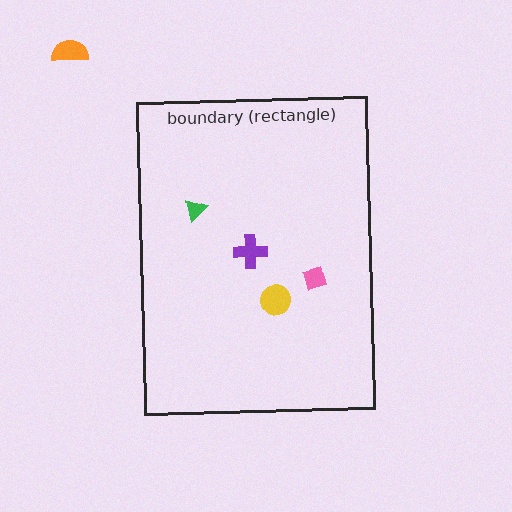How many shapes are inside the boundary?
4 inside, 1 outside.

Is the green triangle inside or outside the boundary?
Inside.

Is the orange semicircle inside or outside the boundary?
Outside.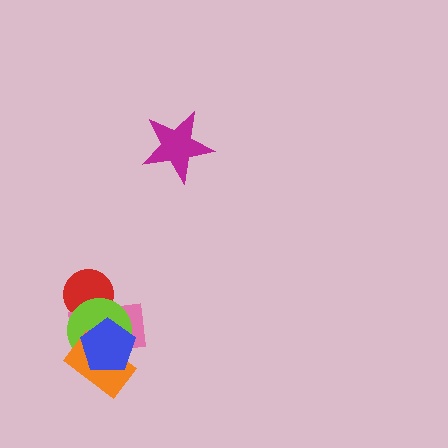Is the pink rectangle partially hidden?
Yes, it is partially covered by another shape.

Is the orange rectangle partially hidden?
Yes, it is partially covered by another shape.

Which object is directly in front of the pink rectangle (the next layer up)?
The lime circle is directly in front of the pink rectangle.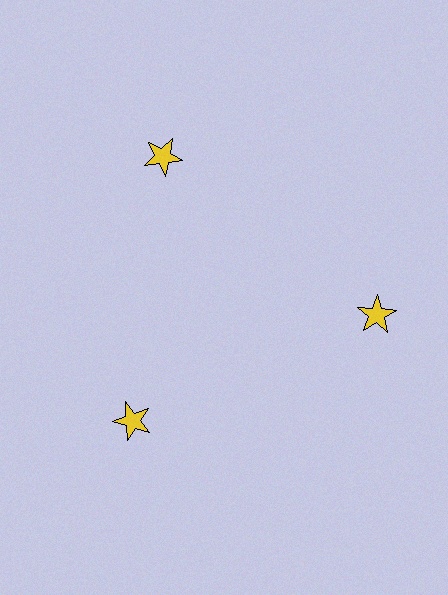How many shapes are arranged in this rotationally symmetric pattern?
There are 3 shapes, arranged in 3 groups of 1.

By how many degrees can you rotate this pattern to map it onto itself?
The pattern maps onto itself every 120 degrees of rotation.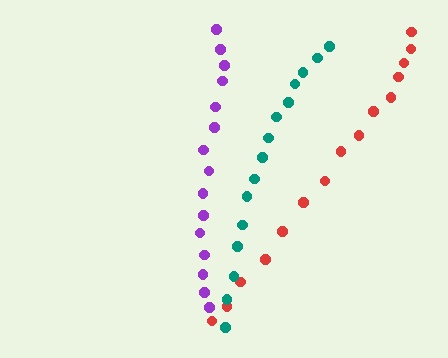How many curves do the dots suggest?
There are 3 distinct paths.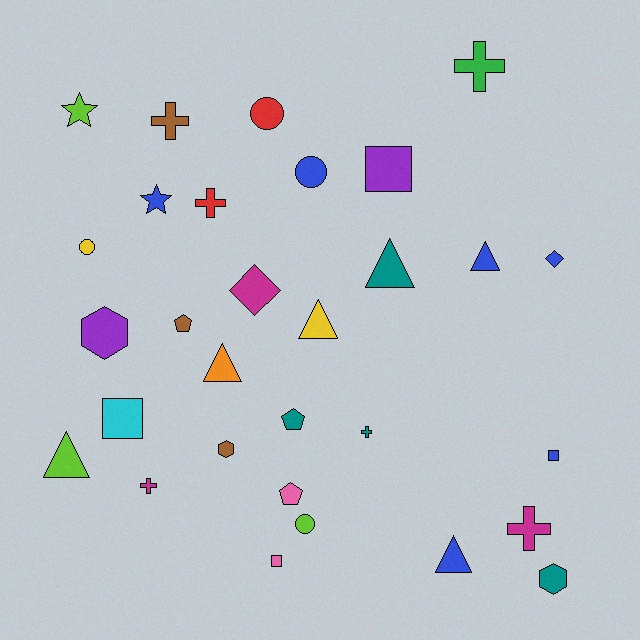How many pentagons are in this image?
There are 3 pentagons.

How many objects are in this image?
There are 30 objects.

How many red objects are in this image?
There are 2 red objects.